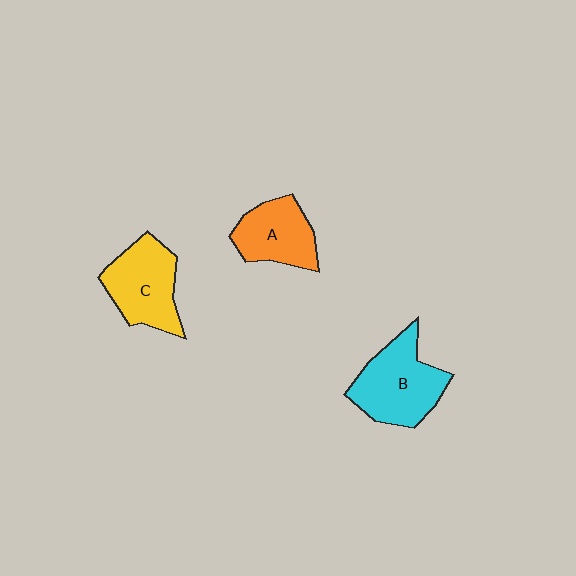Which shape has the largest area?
Shape B (cyan).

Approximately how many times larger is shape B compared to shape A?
Approximately 1.3 times.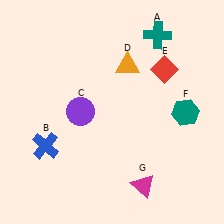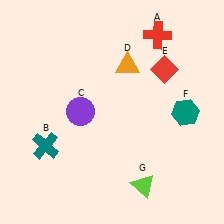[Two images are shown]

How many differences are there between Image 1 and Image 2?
There are 3 differences between the two images.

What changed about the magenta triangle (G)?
In Image 1, G is magenta. In Image 2, it changed to lime.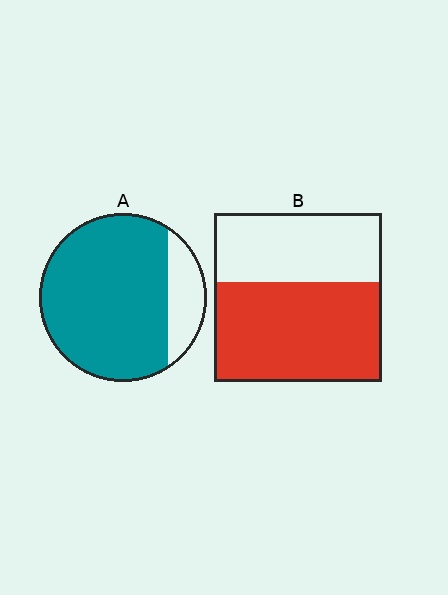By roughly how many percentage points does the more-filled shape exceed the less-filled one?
By roughly 25 percentage points (A over B).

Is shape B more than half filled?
Yes.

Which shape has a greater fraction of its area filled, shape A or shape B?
Shape A.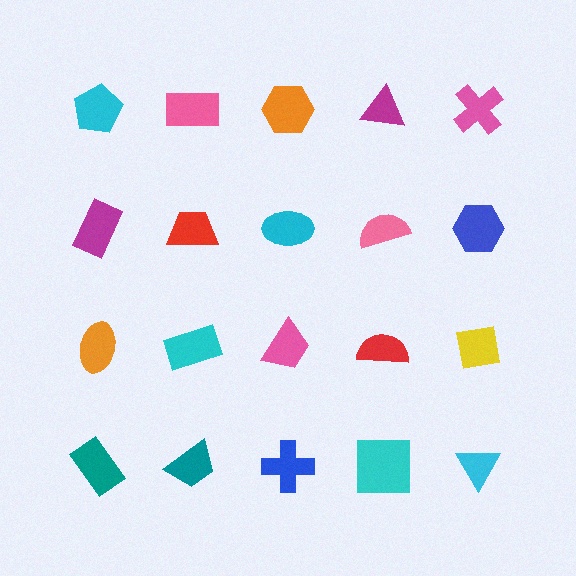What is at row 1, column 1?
A cyan pentagon.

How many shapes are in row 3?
5 shapes.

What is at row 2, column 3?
A cyan ellipse.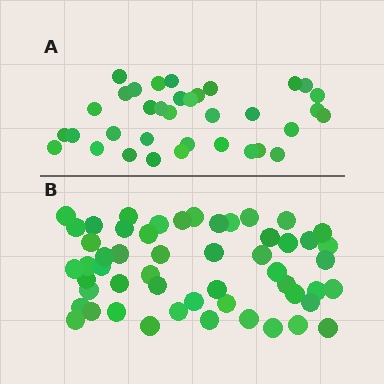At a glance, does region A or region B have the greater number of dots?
Region B (the bottom region) has more dots.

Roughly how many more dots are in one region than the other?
Region B has approximately 20 more dots than region A.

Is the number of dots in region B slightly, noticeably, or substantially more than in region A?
Region B has substantially more. The ratio is roughly 1.5 to 1.